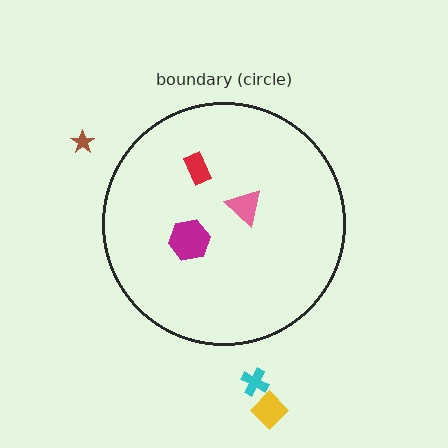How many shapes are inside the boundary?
3 inside, 3 outside.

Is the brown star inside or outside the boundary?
Outside.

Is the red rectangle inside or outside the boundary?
Inside.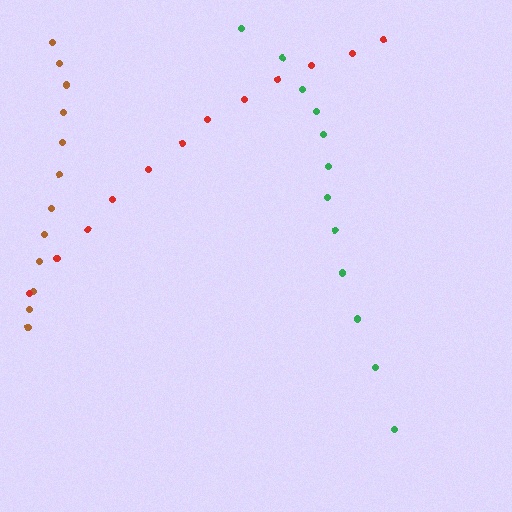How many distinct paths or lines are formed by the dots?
There are 3 distinct paths.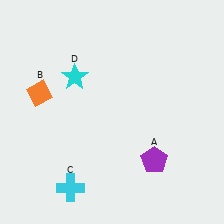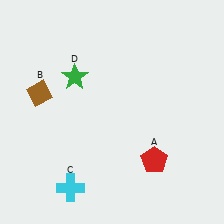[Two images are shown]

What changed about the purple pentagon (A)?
In Image 1, A is purple. In Image 2, it changed to red.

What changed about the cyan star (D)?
In Image 1, D is cyan. In Image 2, it changed to green.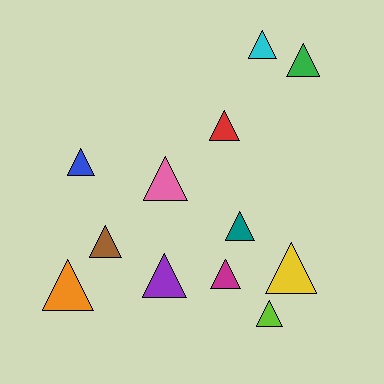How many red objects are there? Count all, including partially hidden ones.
There is 1 red object.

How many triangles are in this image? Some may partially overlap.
There are 12 triangles.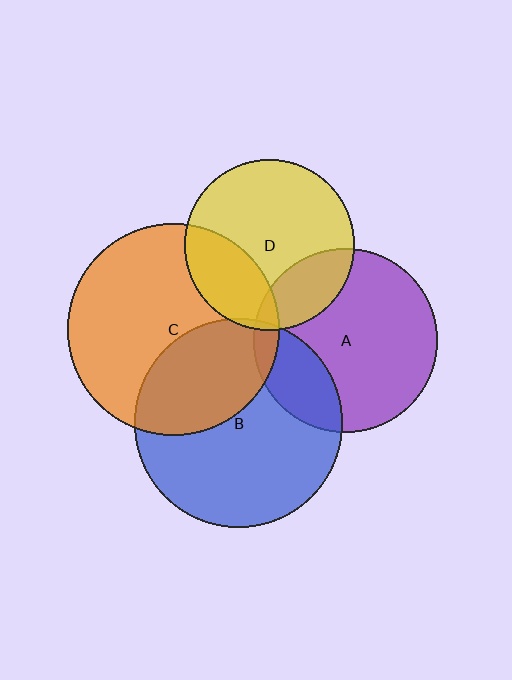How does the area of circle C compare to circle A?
Approximately 1.3 times.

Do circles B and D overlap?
Yes.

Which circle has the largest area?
Circle C (orange).